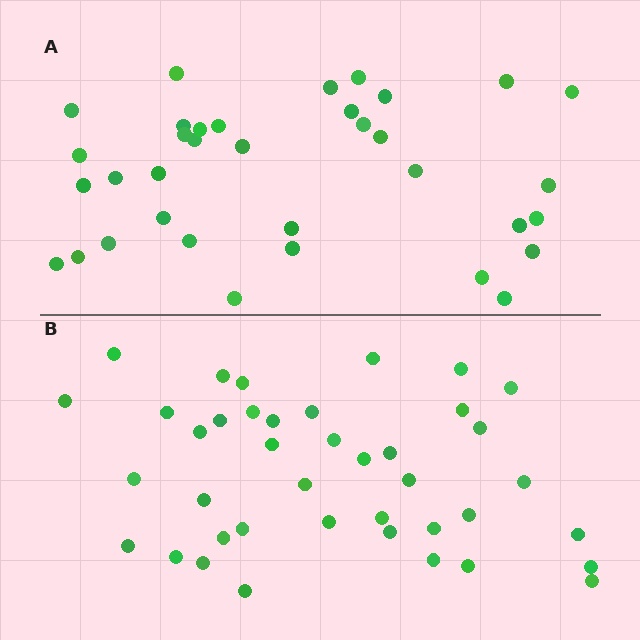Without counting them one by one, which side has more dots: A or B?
Region B (the bottom region) has more dots.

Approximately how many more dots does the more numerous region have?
Region B has about 5 more dots than region A.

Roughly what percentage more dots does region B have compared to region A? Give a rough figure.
About 15% more.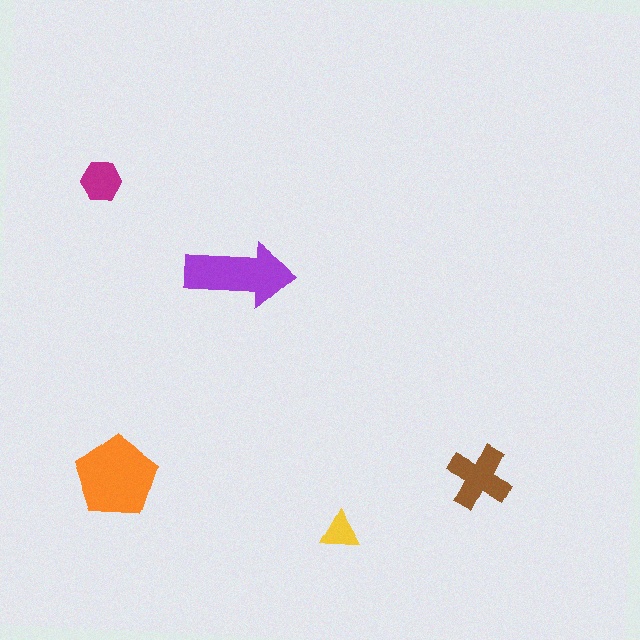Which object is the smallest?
The yellow triangle.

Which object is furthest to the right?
The brown cross is rightmost.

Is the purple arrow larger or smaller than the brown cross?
Larger.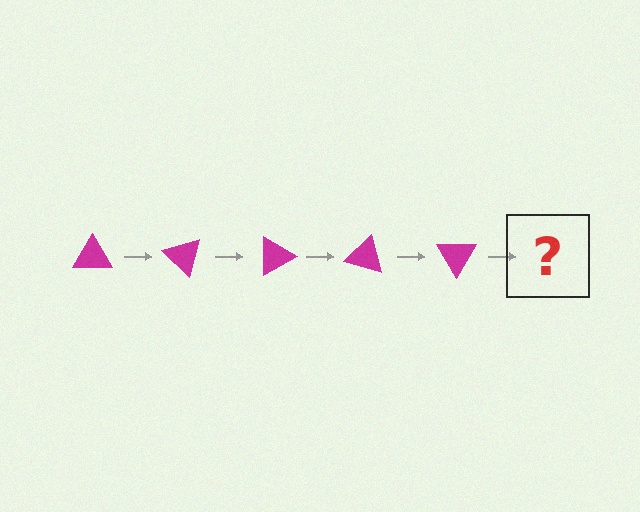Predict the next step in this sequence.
The next step is a magenta triangle rotated 225 degrees.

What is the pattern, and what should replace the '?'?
The pattern is that the triangle rotates 45 degrees each step. The '?' should be a magenta triangle rotated 225 degrees.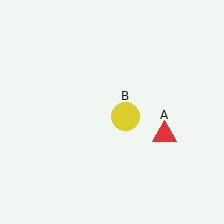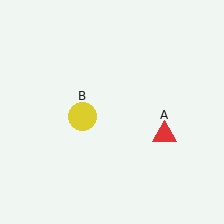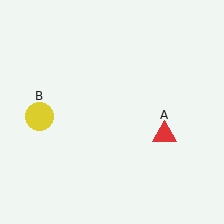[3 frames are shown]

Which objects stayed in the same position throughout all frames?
Red triangle (object A) remained stationary.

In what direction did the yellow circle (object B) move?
The yellow circle (object B) moved left.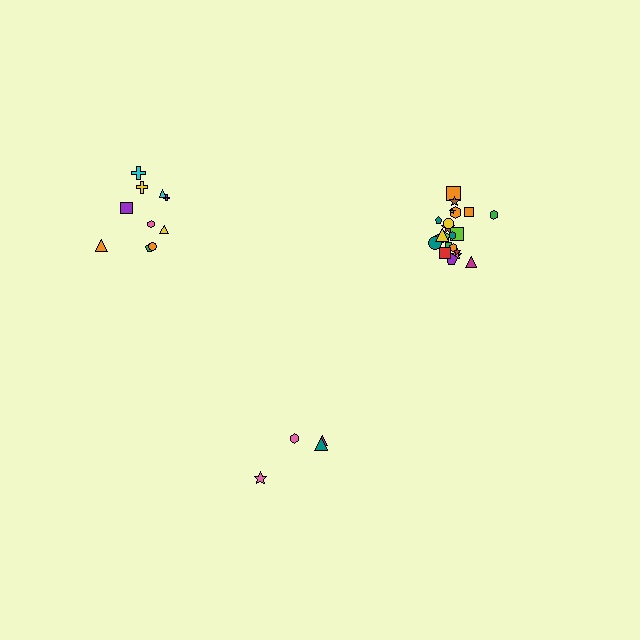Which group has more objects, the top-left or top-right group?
The top-right group.